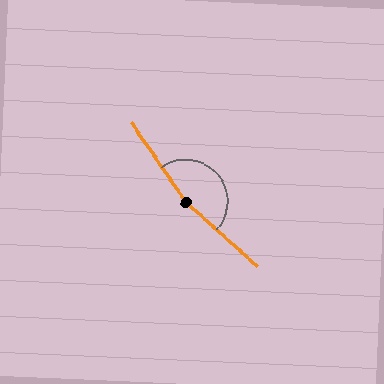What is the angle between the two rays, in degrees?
Approximately 166 degrees.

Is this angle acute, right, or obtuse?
It is obtuse.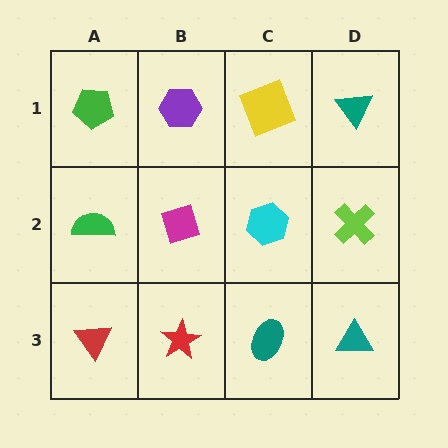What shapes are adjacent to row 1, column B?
A magenta diamond (row 2, column B), a green pentagon (row 1, column A), a yellow square (row 1, column C).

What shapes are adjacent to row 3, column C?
A cyan hexagon (row 2, column C), a red star (row 3, column B), a teal triangle (row 3, column D).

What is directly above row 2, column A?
A green pentagon.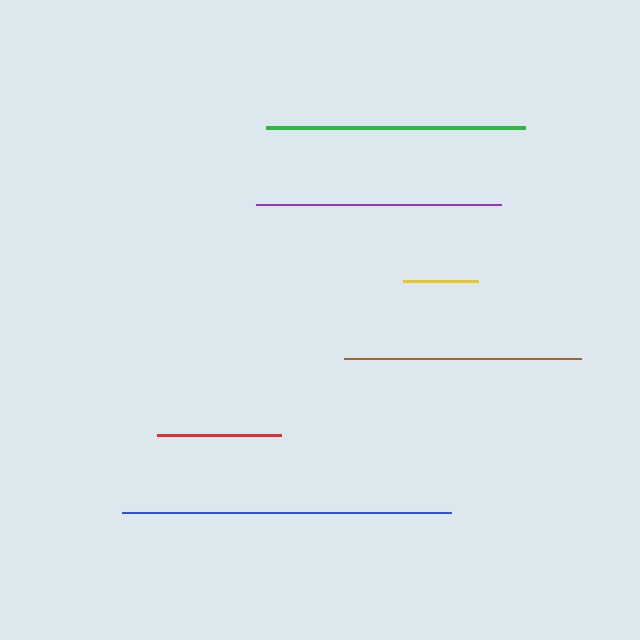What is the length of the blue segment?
The blue segment is approximately 328 pixels long.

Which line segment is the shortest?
The yellow line is the shortest at approximately 75 pixels.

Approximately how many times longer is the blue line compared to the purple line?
The blue line is approximately 1.3 times the length of the purple line.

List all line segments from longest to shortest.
From longest to shortest: blue, green, purple, brown, red, yellow.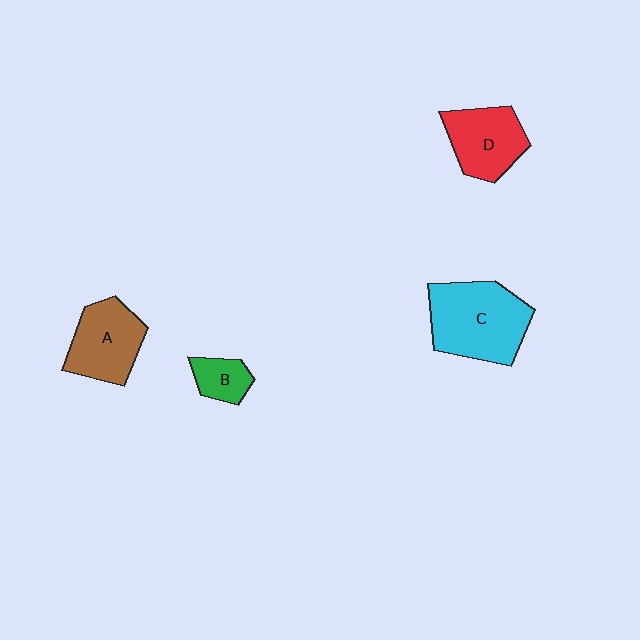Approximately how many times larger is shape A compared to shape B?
Approximately 2.2 times.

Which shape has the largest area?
Shape C (cyan).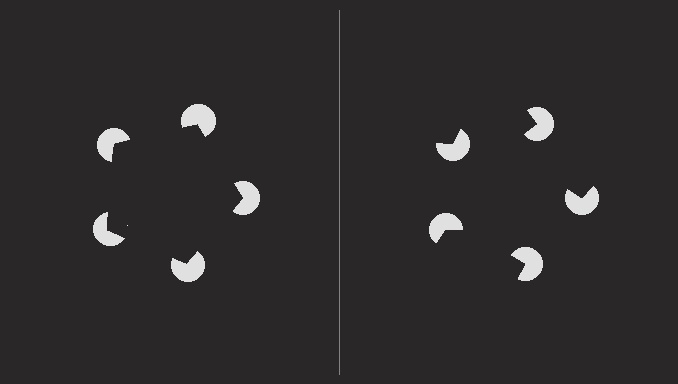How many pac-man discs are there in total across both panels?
10 — 5 on each side.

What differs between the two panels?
The pac-man discs are positioned identically on both sides; only the wedge orientations differ. On the left they align to a pentagon; on the right they are misaligned.